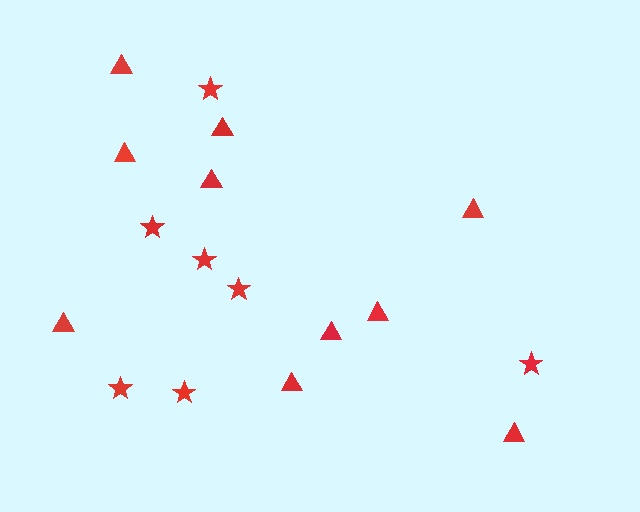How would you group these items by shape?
There are 2 groups: one group of stars (7) and one group of triangles (10).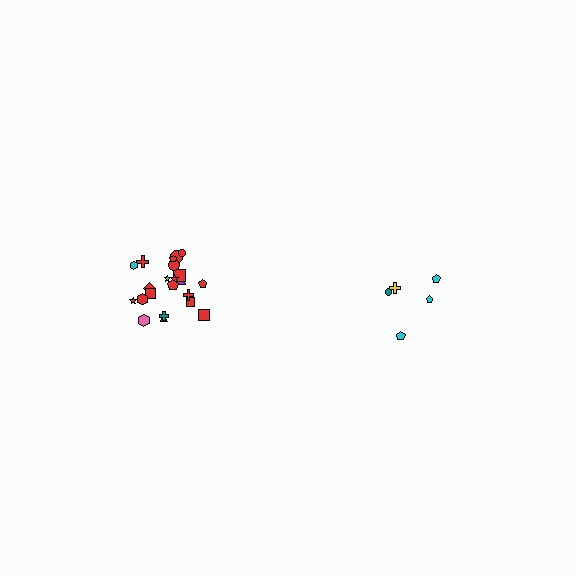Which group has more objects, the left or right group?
The left group.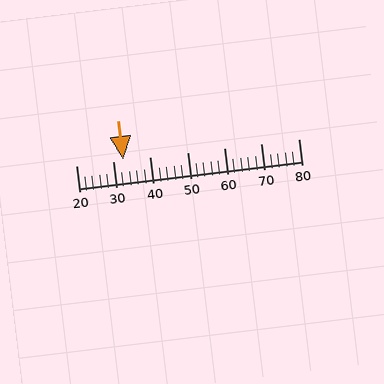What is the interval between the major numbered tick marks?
The major tick marks are spaced 10 units apart.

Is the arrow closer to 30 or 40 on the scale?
The arrow is closer to 30.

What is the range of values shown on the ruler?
The ruler shows values from 20 to 80.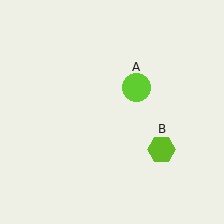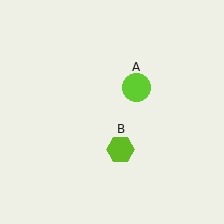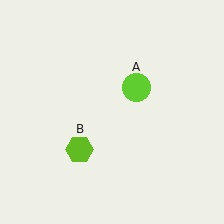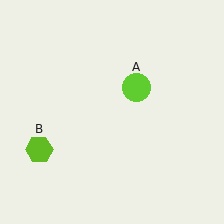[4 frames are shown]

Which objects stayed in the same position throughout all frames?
Lime circle (object A) remained stationary.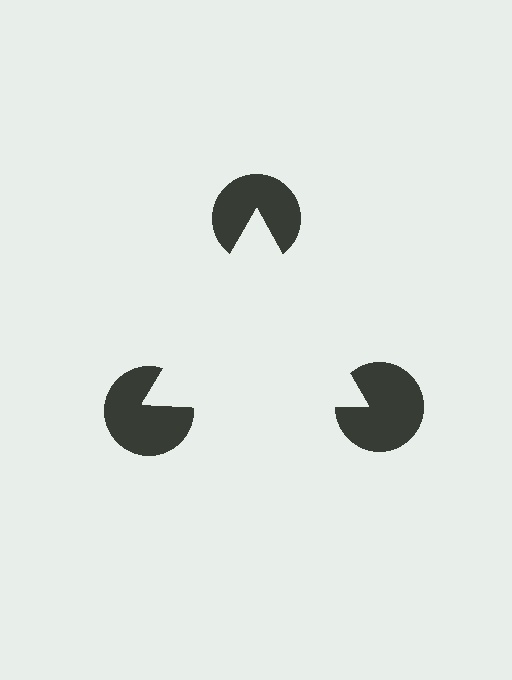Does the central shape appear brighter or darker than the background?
It typically appears slightly brighter than the background, even though no actual brightness change is drawn.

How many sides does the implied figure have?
3 sides.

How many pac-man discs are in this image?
There are 3 — one at each vertex of the illusory triangle.